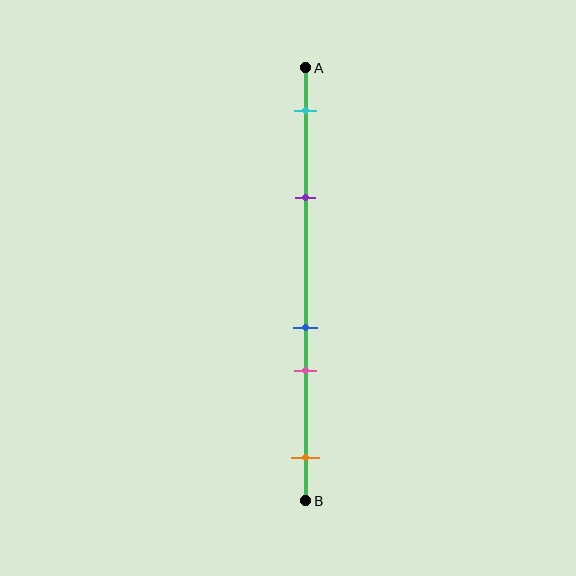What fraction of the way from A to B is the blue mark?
The blue mark is approximately 60% (0.6) of the way from A to B.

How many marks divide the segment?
There are 5 marks dividing the segment.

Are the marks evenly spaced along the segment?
No, the marks are not evenly spaced.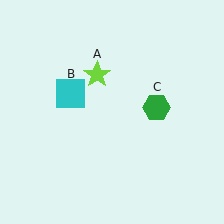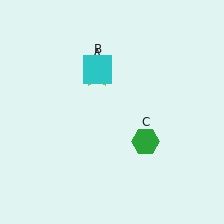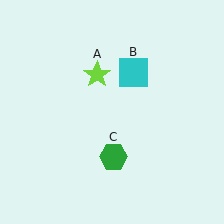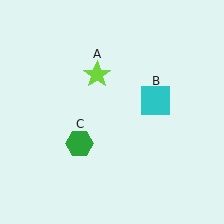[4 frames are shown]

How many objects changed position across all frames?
2 objects changed position: cyan square (object B), green hexagon (object C).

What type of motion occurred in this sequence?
The cyan square (object B), green hexagon (object C) rotated clockwise around the center of the scene.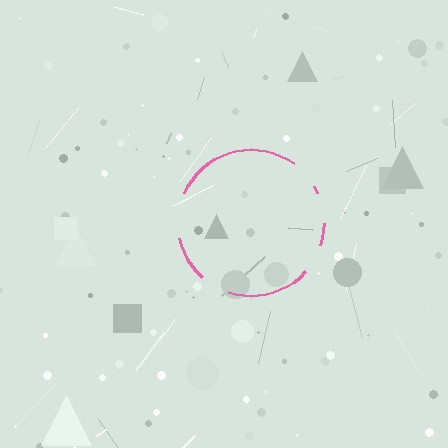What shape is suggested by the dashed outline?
The dashed outline suggests a circle.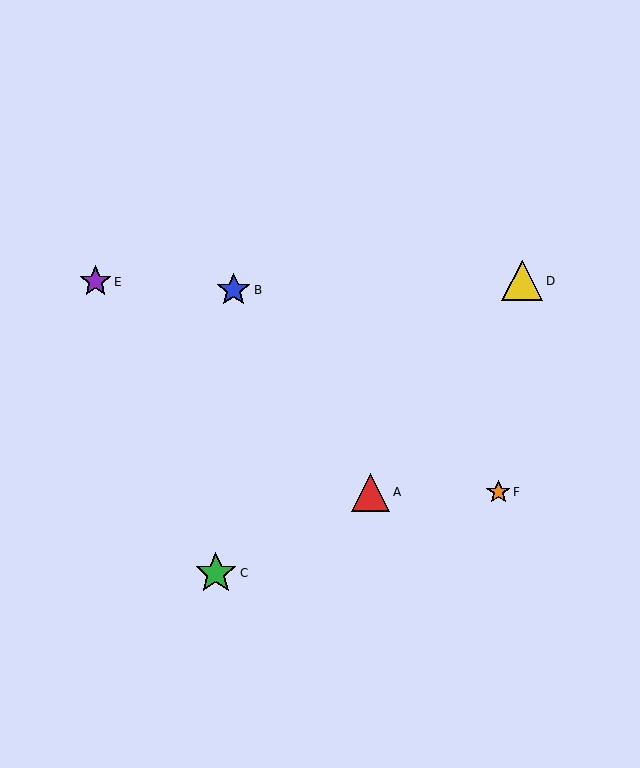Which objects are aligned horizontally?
Objects A, F are aligned horizontally.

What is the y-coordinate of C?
Object C is at y≈573.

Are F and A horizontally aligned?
Yes, both are at y≈492.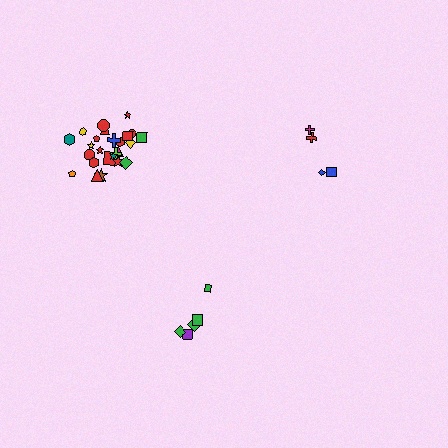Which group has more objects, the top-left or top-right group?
The top-left group.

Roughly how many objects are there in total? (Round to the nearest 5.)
Roughly 35 objects in total.